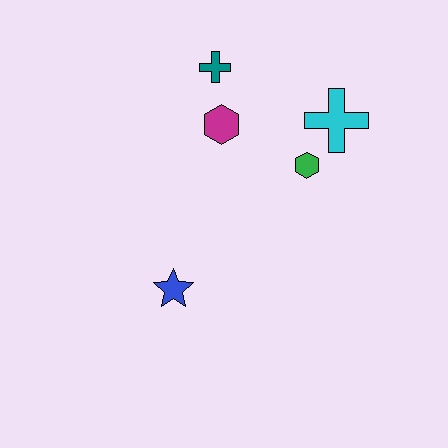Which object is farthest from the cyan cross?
The blue star is farthest from the cyan cross.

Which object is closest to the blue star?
The magenta hexagon is closest to the blue star.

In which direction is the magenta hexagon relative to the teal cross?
The magenta hexagon is below the teal cross.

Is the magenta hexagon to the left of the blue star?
No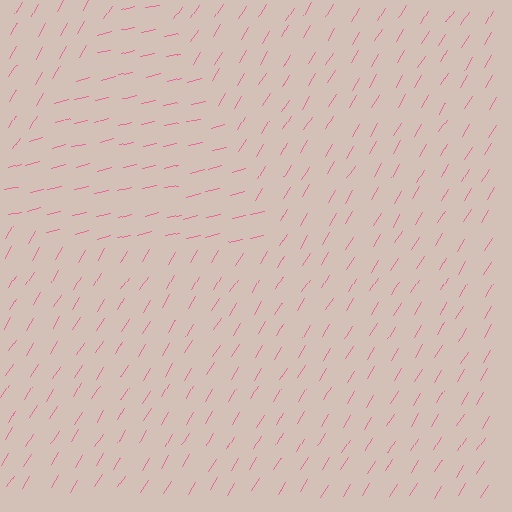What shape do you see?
I see a triangle.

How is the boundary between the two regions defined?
The boundary is defined purely by a change in line orientation (approximately 45 degrees difference). All lines are the same color and thickness.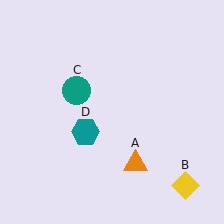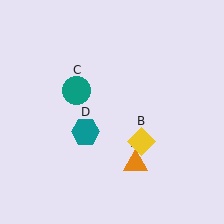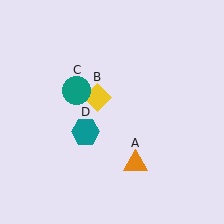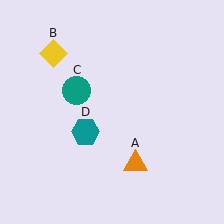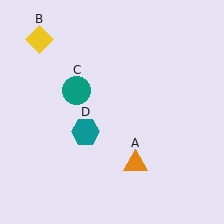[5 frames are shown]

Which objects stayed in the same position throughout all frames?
Orange triangle (object A) and teal circle (object C) and teal hexagon (object D) remained stationary.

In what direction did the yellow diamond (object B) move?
The yellow diamond (object B) moved up and to the left.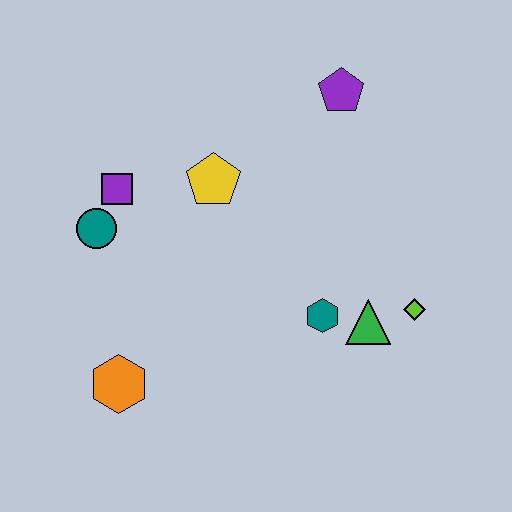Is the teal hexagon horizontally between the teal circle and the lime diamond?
Yes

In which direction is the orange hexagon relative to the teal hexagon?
The orange hexagon is to the left of the teal hexagon.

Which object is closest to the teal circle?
The purple square is closest to the teal circle.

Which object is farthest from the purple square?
The lime diamond is farthest from the purple square.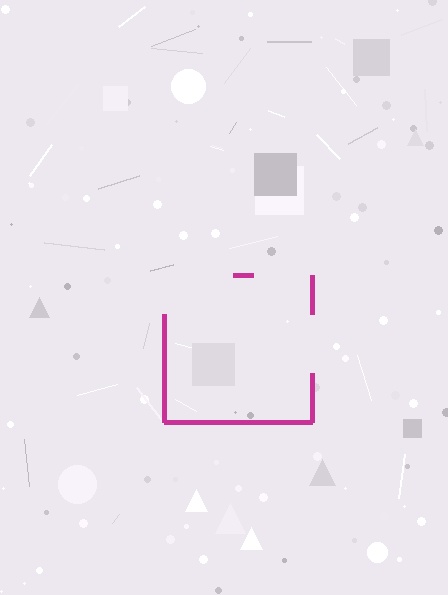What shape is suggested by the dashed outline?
The dashed outline suggests a square.